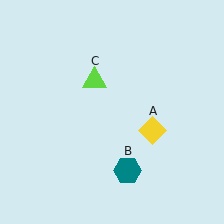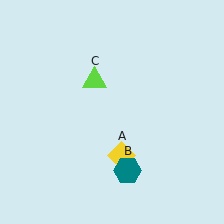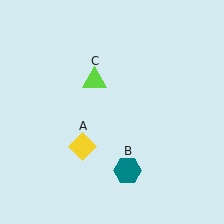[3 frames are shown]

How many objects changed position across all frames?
1 object changed position: yellow diamond (object A).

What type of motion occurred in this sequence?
The yellow diamond (object A) rotated clockwise around the center of the scene.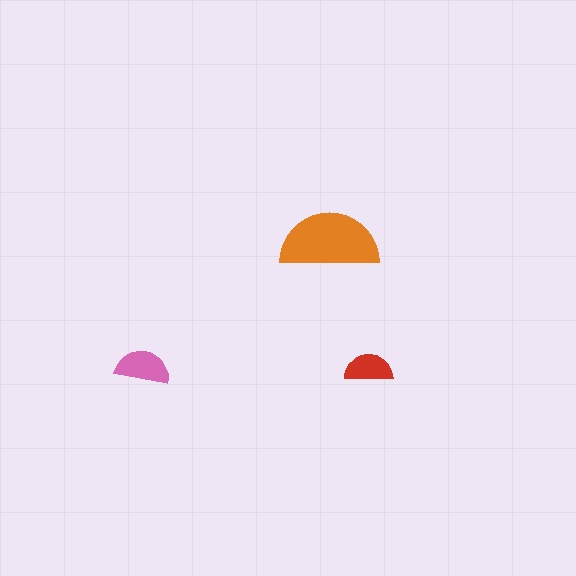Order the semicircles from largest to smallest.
the orange one, the pink one, the red one.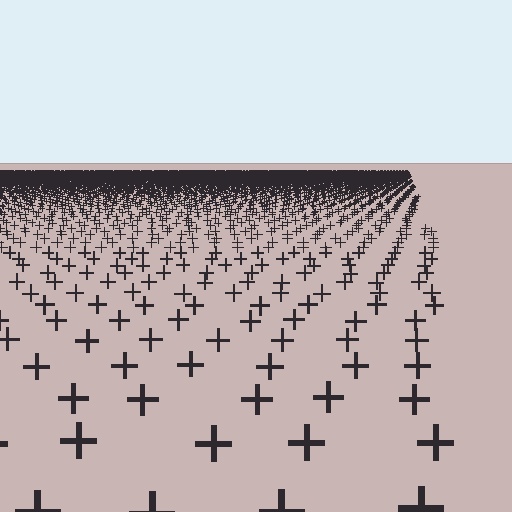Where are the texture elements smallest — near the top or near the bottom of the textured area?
Near the top.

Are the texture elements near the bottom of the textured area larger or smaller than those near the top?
Larger. Near the bottom, elements are closer to the viewer and appear at a bigger on-screen size.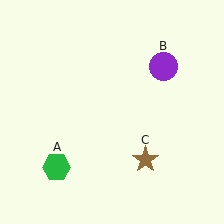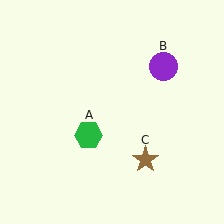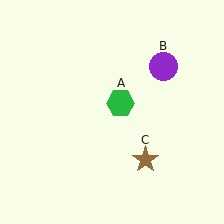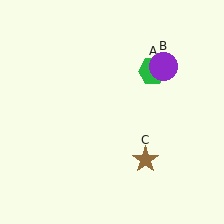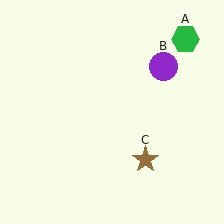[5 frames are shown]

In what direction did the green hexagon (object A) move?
The green hexagon (object A) moved up and to the right.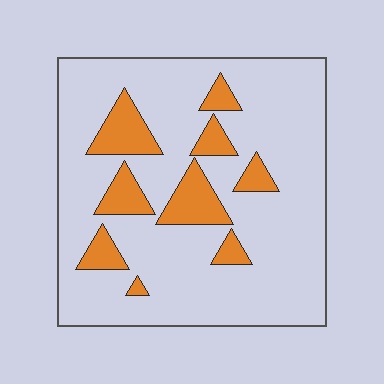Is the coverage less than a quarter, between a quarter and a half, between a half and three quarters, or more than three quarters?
Less than a quarter.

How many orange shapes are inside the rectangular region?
9.